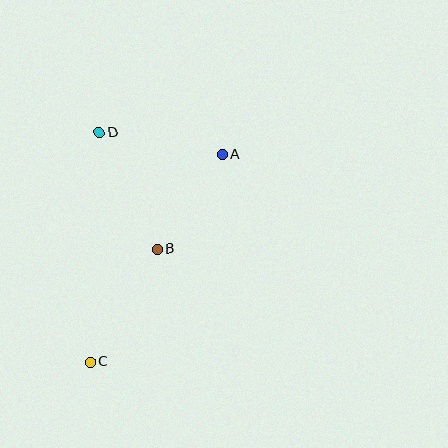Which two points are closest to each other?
Points A and B are closest to each other.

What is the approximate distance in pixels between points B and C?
The distance between B and C is approximately 131 pixels.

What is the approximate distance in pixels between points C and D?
The distance between C and D is approximately 230 pixels.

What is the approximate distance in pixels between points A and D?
The distance between A and D is approximately 125 pixels.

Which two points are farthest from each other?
Points A and C are farthest from each other.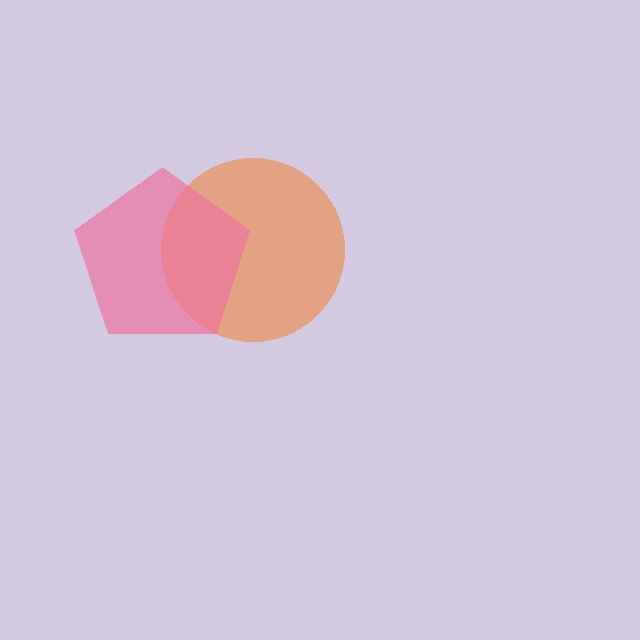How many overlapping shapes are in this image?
There are 2 overlapping shapes in the image.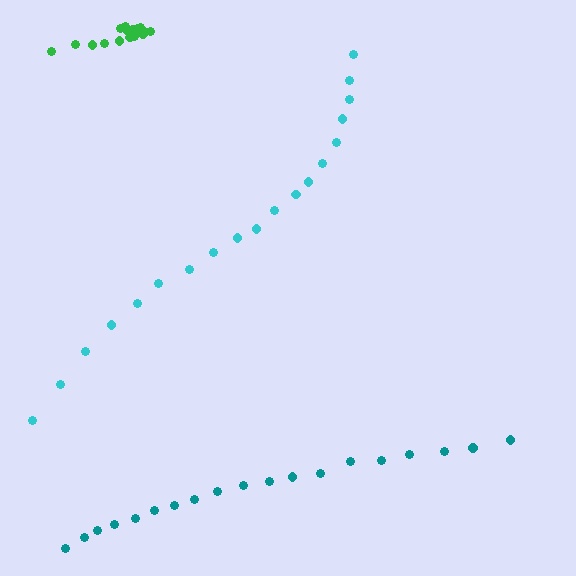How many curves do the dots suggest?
There are 3 distinct paths.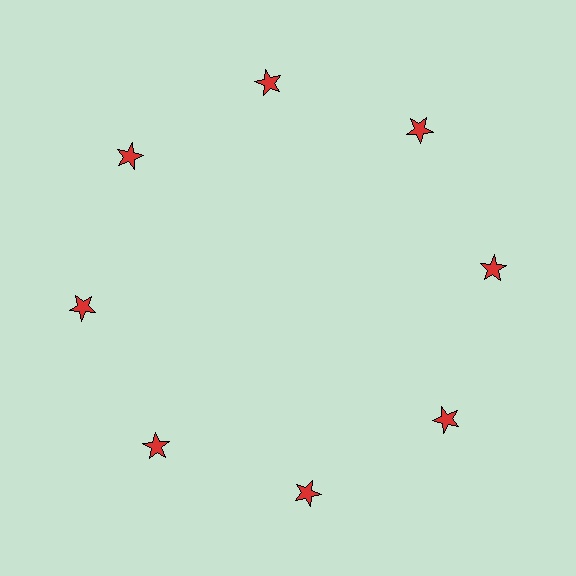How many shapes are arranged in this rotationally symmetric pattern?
There are 8 shapes, arranged in 8 groups of 1.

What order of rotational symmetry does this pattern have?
This pattern has 8-fold rotational symmetry.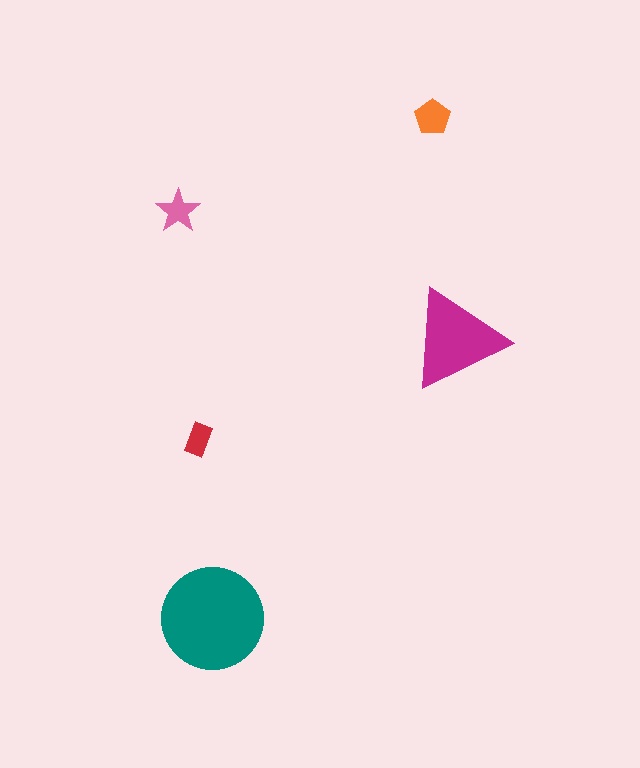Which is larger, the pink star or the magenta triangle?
The magenta triangle.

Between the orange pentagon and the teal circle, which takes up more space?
The teal circle.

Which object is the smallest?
The red rectangle.